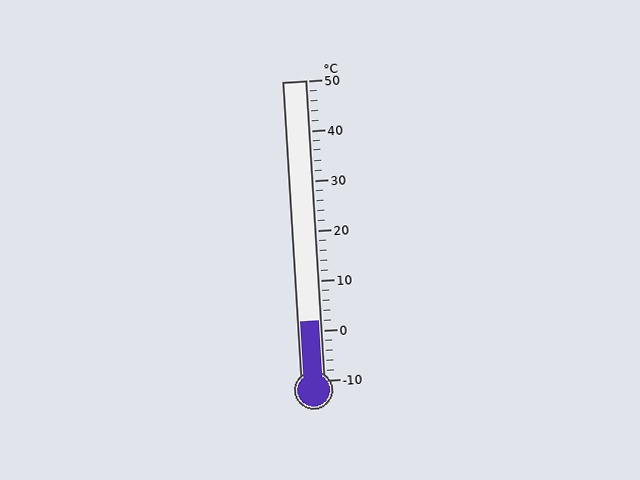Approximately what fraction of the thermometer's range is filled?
The thermometer is filled to approximately 20% of its range.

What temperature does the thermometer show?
The thermometer shows approximately 2°C.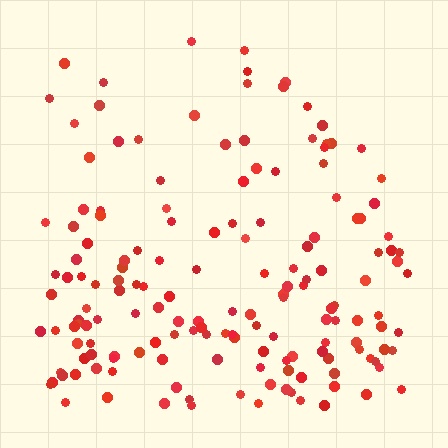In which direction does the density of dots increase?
From top to bottom, with the bottom side densest.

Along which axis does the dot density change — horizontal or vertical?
Vertical.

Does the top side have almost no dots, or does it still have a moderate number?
Still a moderate number, just noticeably fewer than the bottom.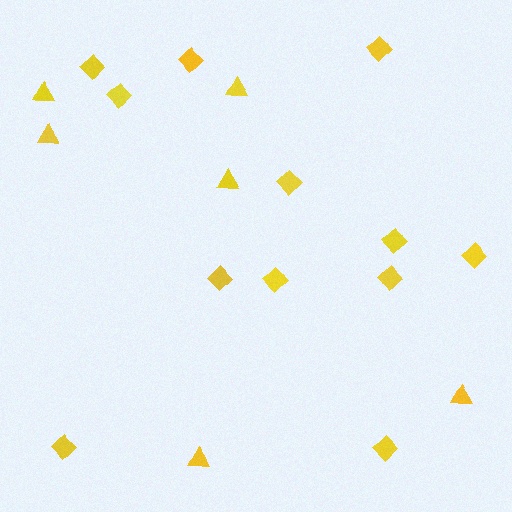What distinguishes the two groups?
There are 2 groups: one group of diamonds (12) and one group of triangles (6).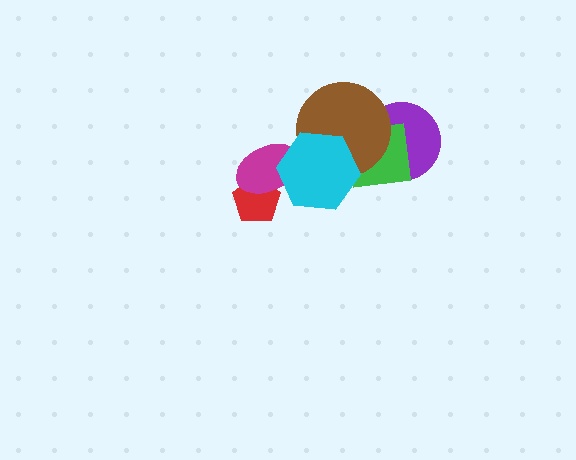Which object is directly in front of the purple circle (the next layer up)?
The green square is directly in front of the purple circle.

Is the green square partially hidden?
Yes, it is partially covered by another shape.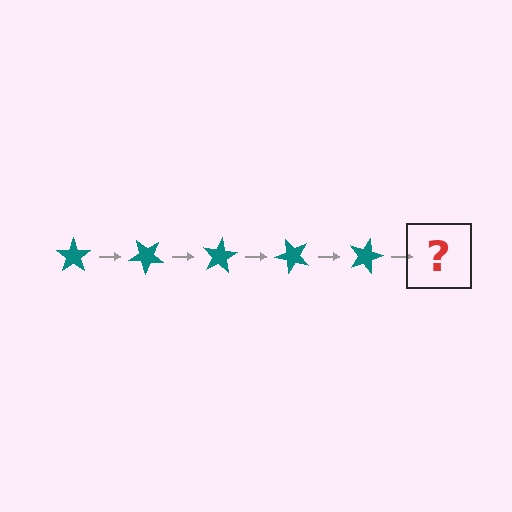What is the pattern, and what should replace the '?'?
The pattern is that the star rotates 40 degrees each step. The '?' should be a teal star rotated 200 degrees.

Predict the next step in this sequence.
The next step is a teal star rotated 200 degrees.